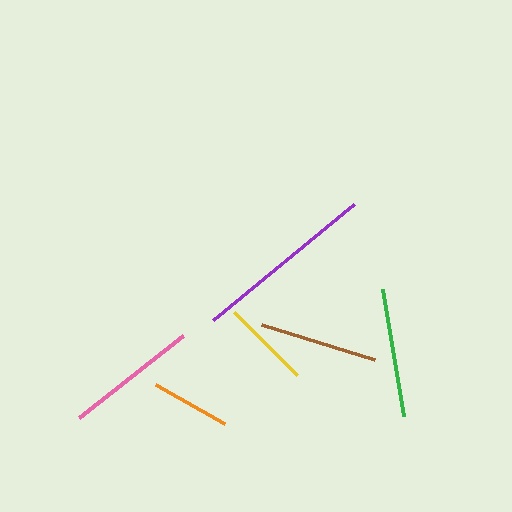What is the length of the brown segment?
The brown segment is approximately 118 pixels long.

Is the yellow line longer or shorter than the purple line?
The purple line is longer than the yellow line.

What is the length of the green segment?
The green segment is approximately 128 pixels long.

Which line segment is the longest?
The purple line is the longest at approximately 183 pixels.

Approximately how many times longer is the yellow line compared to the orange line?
The yellow line is approximately 1.1 times the length of the orange line.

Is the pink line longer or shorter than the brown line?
The pink line is longer than the brown line.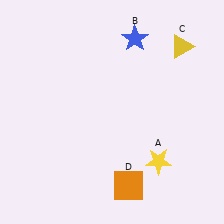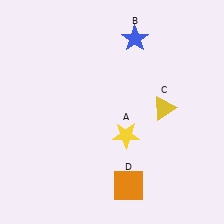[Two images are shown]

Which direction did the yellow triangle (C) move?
The yellow triangle (C) moved down.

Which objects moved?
The objects that moved are: the yellow star (A), the yellow triangle (C).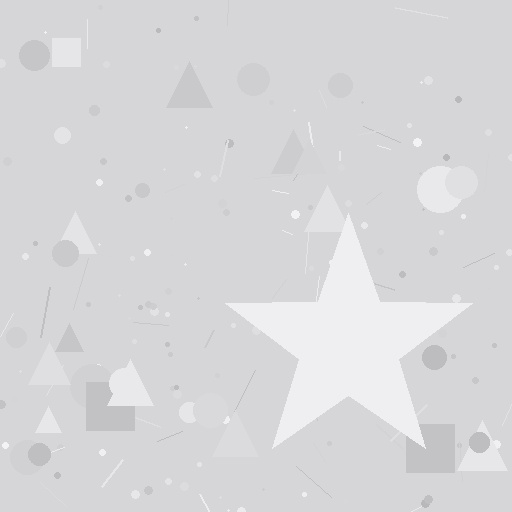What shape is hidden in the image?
A star is hidden in the image.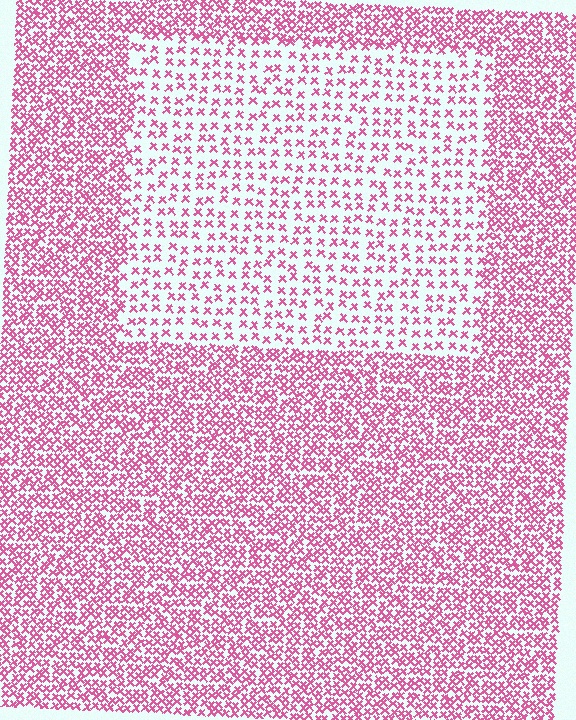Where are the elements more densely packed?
The elements are more densely packed outside the rectangle boundary.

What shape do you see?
I see a rectangle.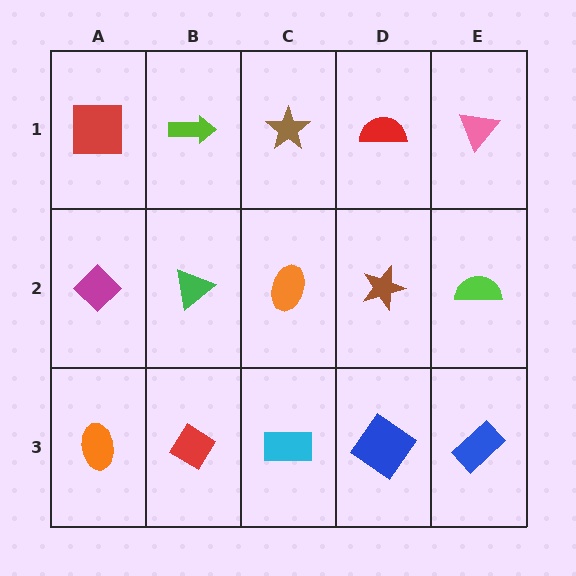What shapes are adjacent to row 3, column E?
A lime semicircle (row 2, column E), a blue diamond (row 3, column D).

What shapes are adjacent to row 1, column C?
An orange ellipse (row 2, column C), a lime arrow (row 1, column B), a red semicircle (row 1, column D).